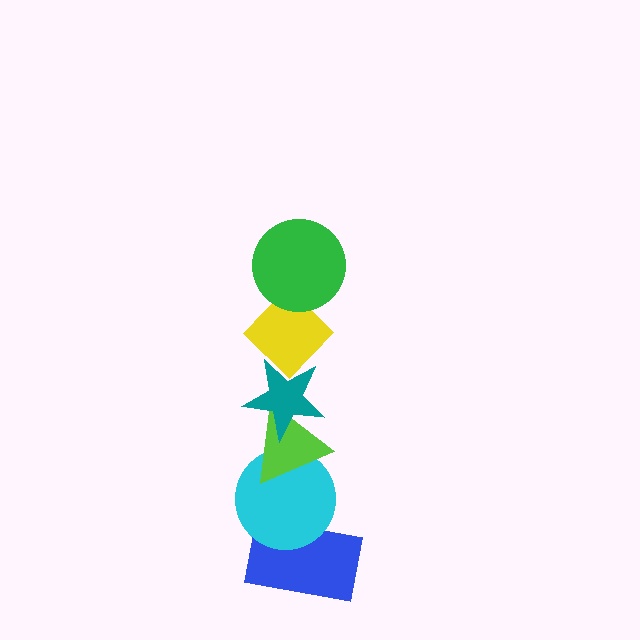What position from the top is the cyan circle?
The cyan circle is 5th from the top.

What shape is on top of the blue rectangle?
The cyan circle is on top of the blue rectangle.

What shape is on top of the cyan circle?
The lime triangle is on top of the cyan circle.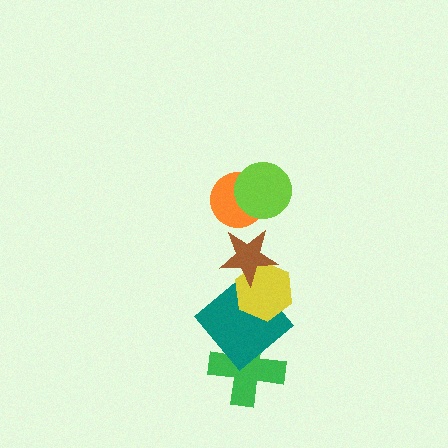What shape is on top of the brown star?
The orange circle is on top of the brown star.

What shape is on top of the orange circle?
The lime circle is on top of the orange circle.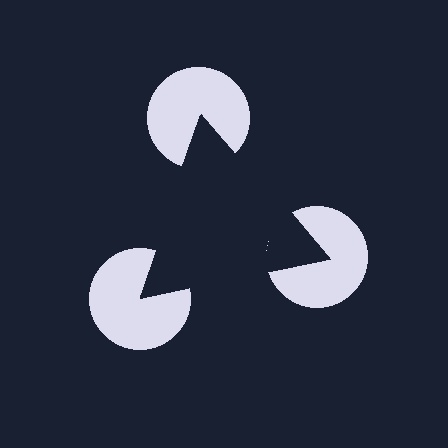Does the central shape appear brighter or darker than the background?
It typically appears slightly darker than the background, even though no actual brightness change is drawn.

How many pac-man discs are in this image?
There are 3 — one at each vertex of the illusory triangle.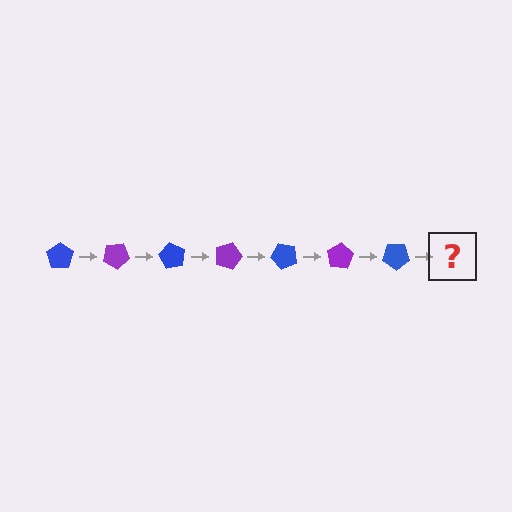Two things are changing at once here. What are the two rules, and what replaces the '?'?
The two rules are that it rotates 30 degrees each step and the color cycles through blue and purple. The '?' should be a purple pentagon, rotated 210 degrees from the start.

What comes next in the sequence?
The next element should be a purple pentagon, rotated 210 degrees from the start.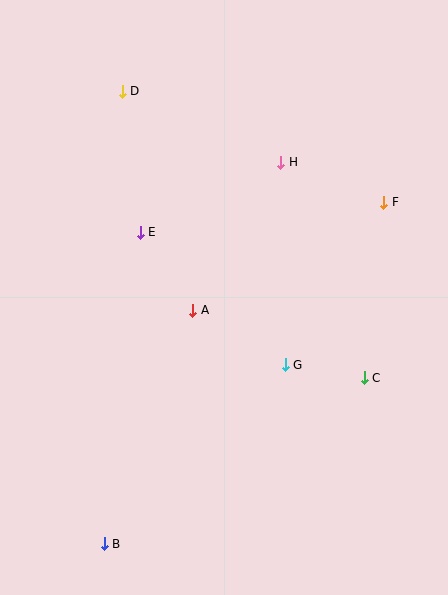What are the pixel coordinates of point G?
Point G is at (285, 365).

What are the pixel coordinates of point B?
Point B is at (104, 544).